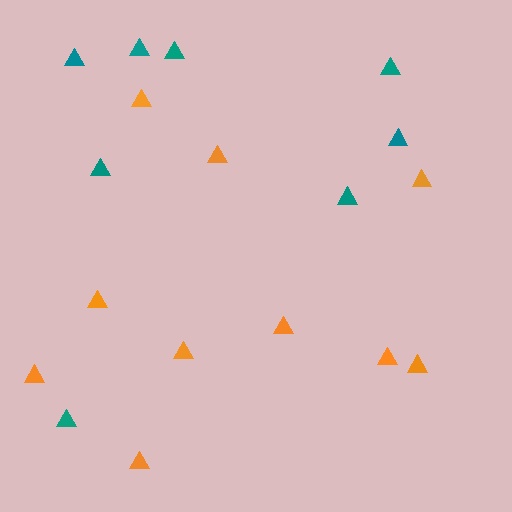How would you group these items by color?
There are 2 groups: one group of orange triangles (10) and one group of teal triangles (8).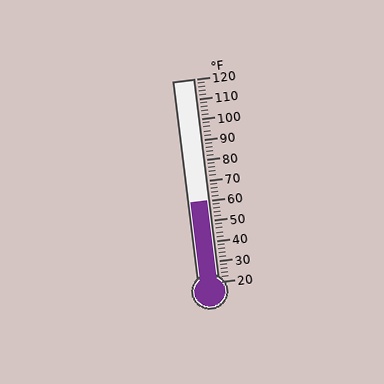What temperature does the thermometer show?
The thermometer shows approximately 60°F.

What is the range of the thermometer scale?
The thermometer scale ranges from 20°F to 120°F.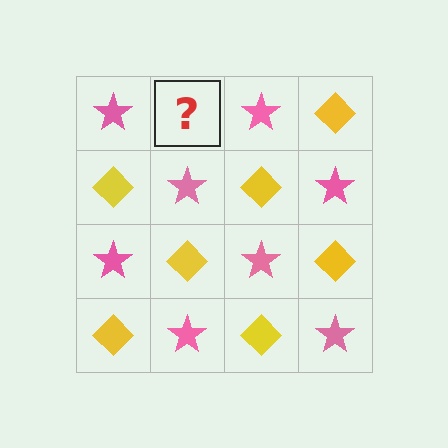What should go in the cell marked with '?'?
The missing cell should contain a yellow diamond.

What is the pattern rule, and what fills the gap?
The rule is that it alternates pink star and yellow diamond in a checkerboard pattern. The gap should be filled with a yellow diamond.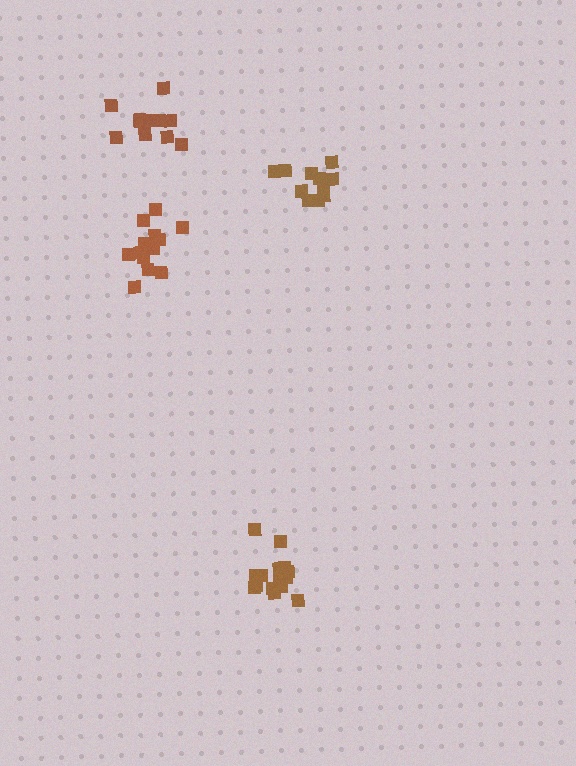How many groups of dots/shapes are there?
There are 4 groups.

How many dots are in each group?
Group 1: 13 dots, Group 2: 15 dots, Group 3: 11 dots, Group 4: 14 dots (53 total).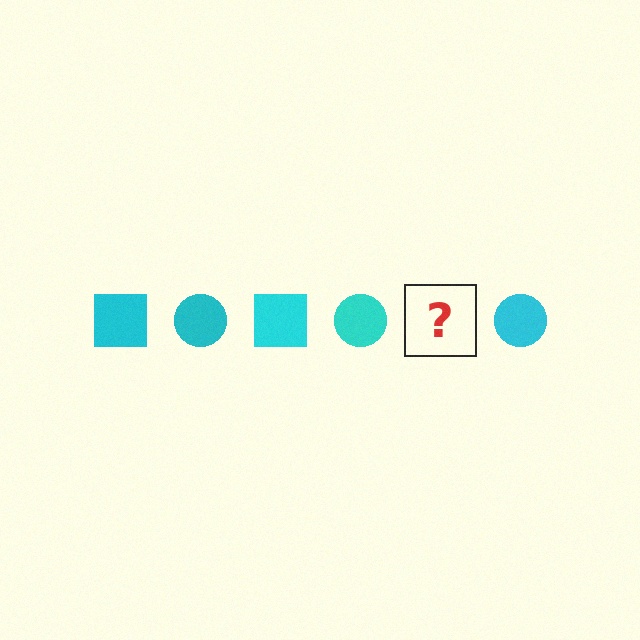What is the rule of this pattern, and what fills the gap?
The rule is that the pattern cycles through square, circle shapes in cyan. The gap should be filled with a cyan square.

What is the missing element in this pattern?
The missing element is a cyan square.